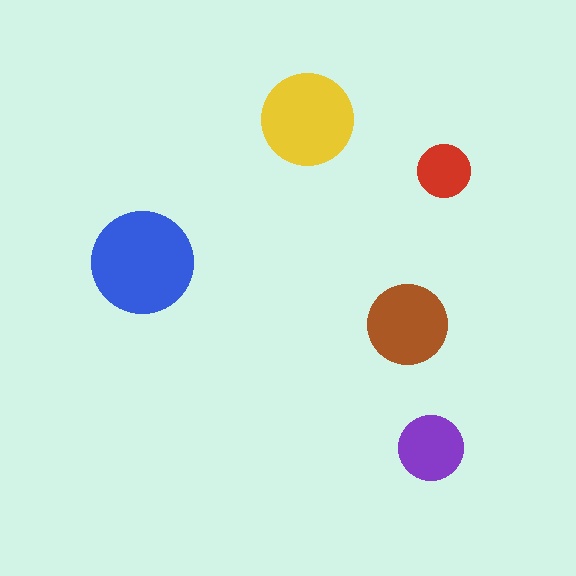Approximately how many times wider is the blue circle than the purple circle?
About 1.5 times wider.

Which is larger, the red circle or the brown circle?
The brown one.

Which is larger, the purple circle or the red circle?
The purple one.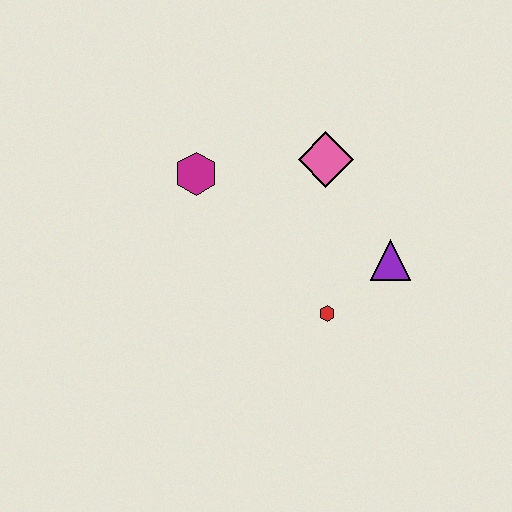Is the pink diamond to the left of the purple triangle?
Yes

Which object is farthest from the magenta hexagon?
The purple triangle is farthest from the magenta hexagon.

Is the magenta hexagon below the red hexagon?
No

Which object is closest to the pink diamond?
The purple triangle is closest to the pink diamond.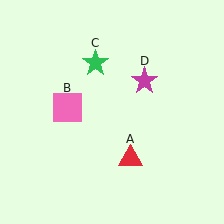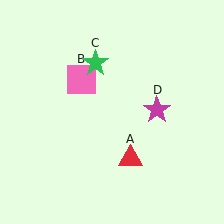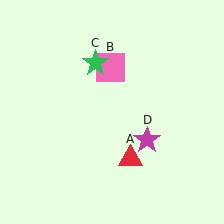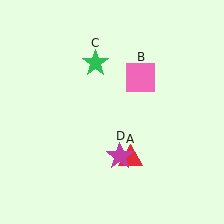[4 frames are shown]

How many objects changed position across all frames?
2 objects changed position: pink square (object B), magenta star (object D).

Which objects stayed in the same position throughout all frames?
Red triangle (object A) and green star (object C) remained stationary.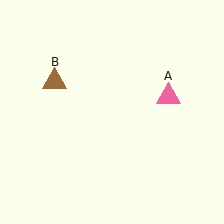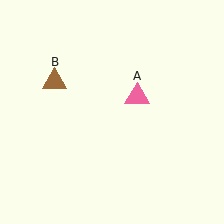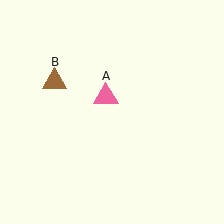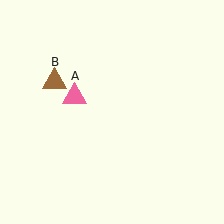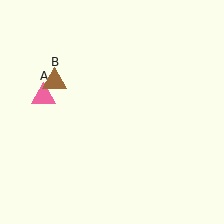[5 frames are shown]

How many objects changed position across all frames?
1 object changed position: pink triangle (object A).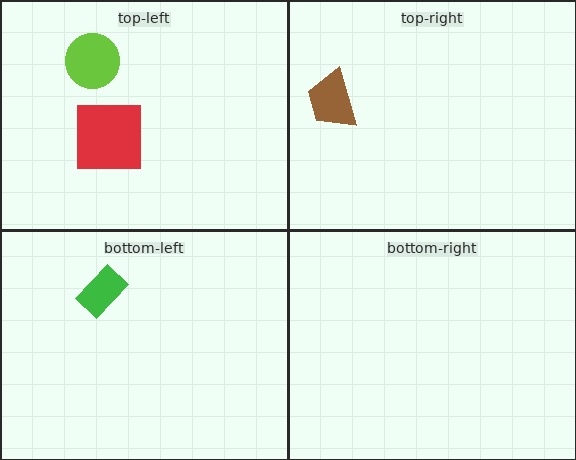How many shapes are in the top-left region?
2.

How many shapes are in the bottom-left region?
1.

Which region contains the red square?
The top-left region.